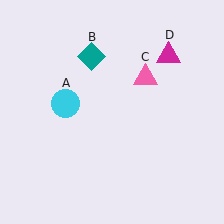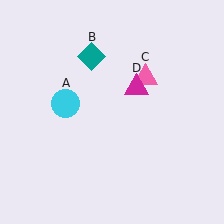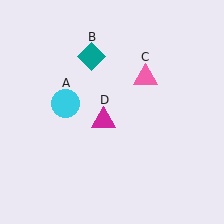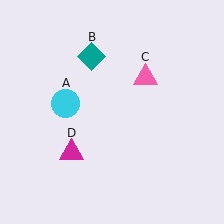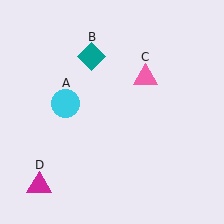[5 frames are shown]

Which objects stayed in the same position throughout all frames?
Cyan circle (object A) and teal diamond (object B) and pink triangle (object C) remained stationary.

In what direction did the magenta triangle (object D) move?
The magenta triangle (object D) moved down and to the left.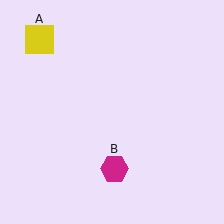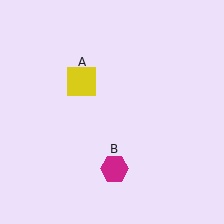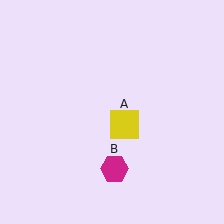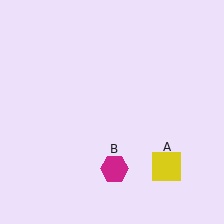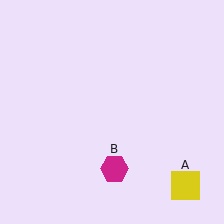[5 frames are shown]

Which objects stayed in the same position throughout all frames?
Magenta hexagon (object B) remained stationary.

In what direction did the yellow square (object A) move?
The yellow square (object A) moved down and to the right.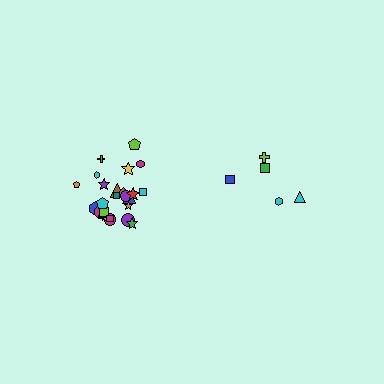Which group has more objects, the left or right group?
The left group.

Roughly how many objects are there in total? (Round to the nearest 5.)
Roughly 30 objects in total.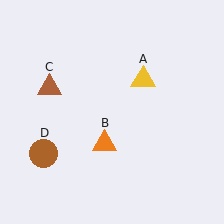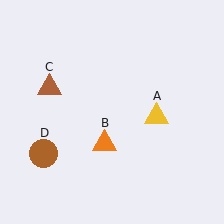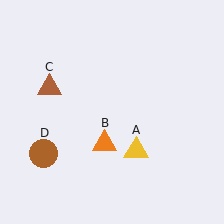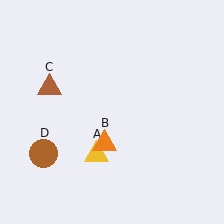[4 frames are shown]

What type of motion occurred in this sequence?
The yellow triangle (object A) rotated clockwise around the center of the scene.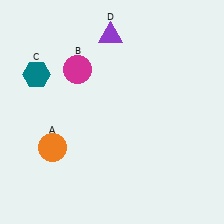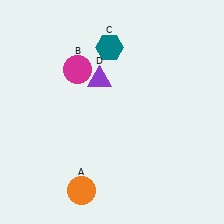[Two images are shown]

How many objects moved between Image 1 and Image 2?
3 objects moved between the two images.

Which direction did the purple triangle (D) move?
The purple triangle (D) moved down.